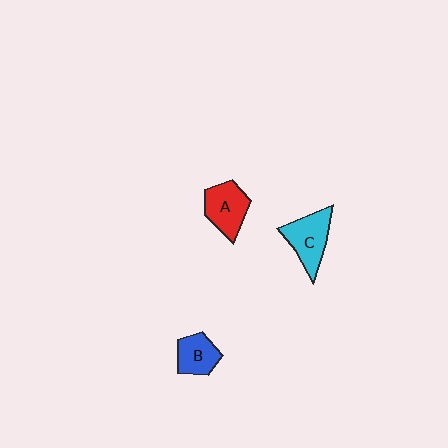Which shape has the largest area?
Shape C (cyan).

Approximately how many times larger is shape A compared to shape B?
Approximately 1.3 times.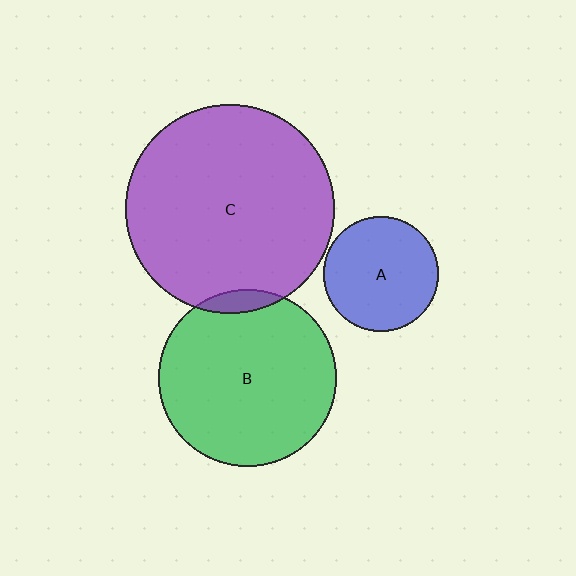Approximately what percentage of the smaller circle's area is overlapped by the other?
Approximately 5%.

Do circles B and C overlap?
Yes.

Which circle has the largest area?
Circle C (purple).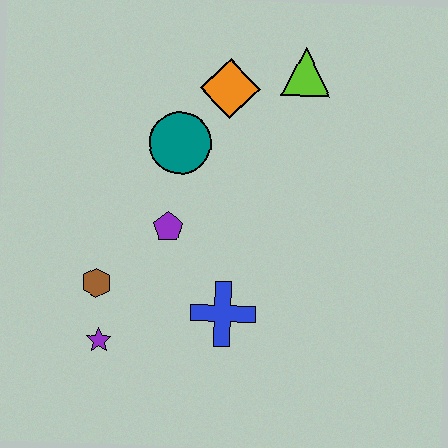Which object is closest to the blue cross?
The purple pentagon is closest to the blue cross.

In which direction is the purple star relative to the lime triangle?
The purple star is below the lime triangle.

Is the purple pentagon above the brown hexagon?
Yes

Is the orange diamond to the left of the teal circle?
No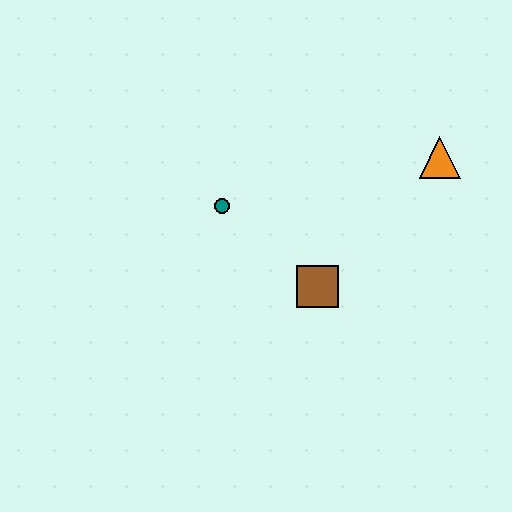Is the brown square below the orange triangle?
Yes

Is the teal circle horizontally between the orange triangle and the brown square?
No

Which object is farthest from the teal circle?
The orange triangle is farthest from the teal circle.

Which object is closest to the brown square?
The teal circle is closest to the brown square.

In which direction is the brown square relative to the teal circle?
The brown square is to the right of the teal circle.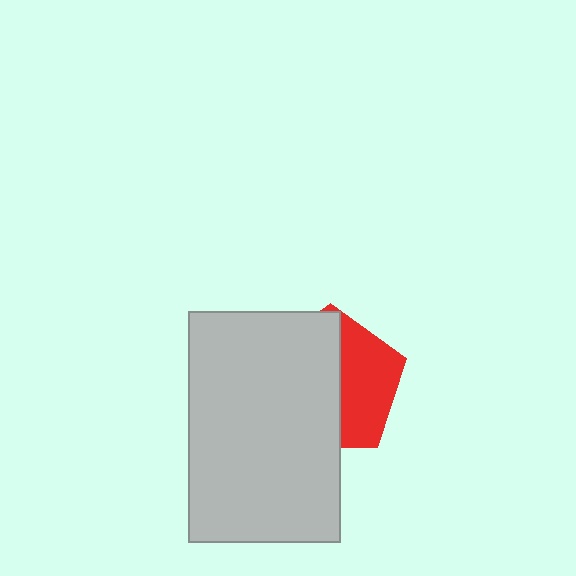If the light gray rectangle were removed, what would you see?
You would see the complete red pentagon.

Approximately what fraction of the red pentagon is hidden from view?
Roughly 59% of the red pentagon is hidden behind the light gray rectangle.